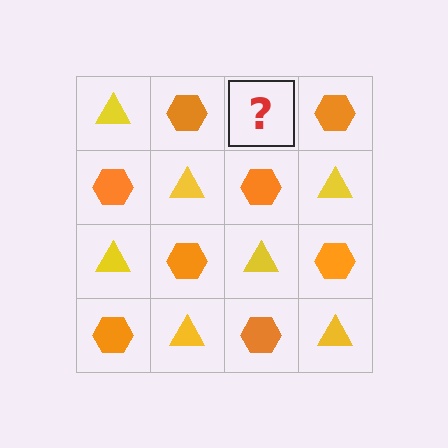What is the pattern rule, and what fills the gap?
The rule is that it alternates yellow triangle and orange hexagon in a checkerboard pattern. The gap should be filled with a yellow triangle.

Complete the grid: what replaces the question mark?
The question mark should be replaced with a yellow triangle.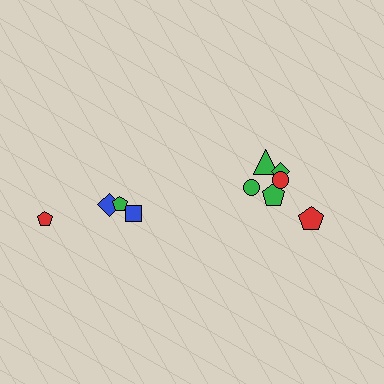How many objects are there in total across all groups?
There are 10 objects.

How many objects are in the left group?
There are 4 objects.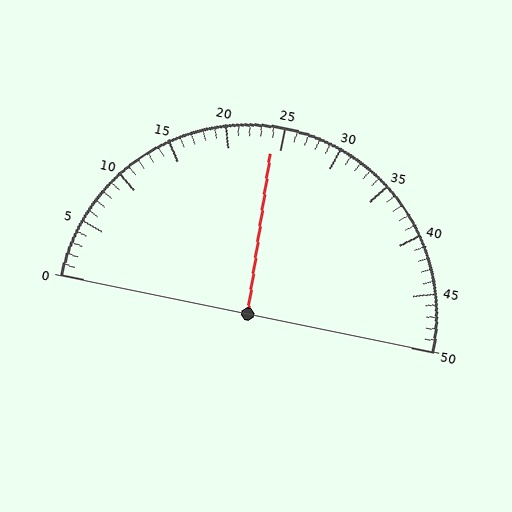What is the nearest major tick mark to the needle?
The nearest major tick mark is 25.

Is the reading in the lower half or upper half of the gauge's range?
The reading is in the lower half of the range (0 to 50).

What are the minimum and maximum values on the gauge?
The gauge ranges from 0 to 50.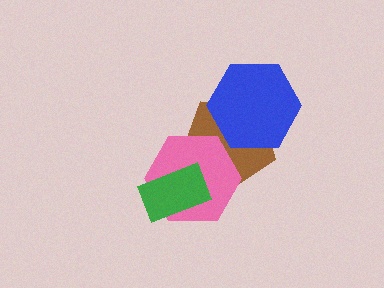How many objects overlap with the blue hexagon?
1 object overlaps with the blue hexagon.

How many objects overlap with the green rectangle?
2 objects overlap with the green rectangle.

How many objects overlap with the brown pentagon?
3 objects overlap with the brown pentagon.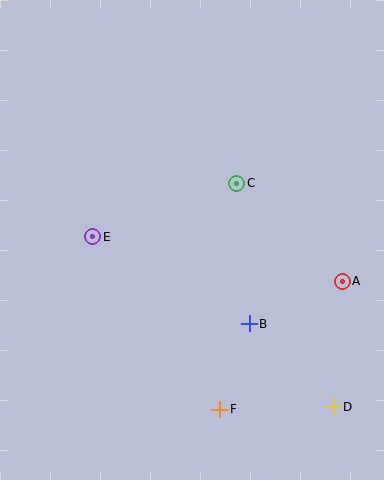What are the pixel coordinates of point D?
Point D is at (333, 407).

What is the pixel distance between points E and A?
The distance between E and A is 254 pixels.